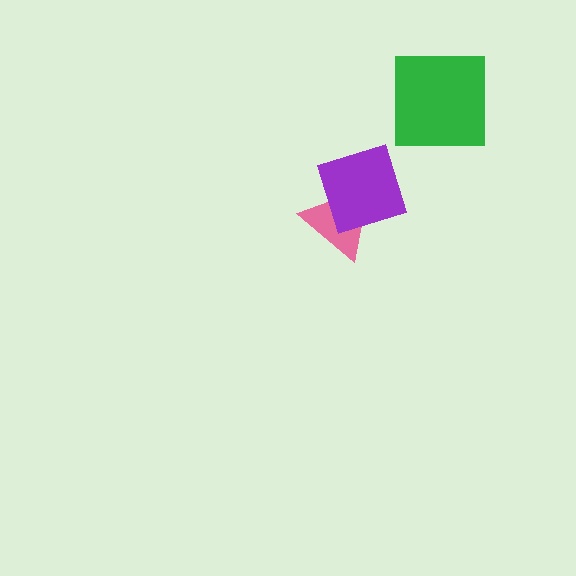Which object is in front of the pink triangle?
The purple square is in front of the pink triangle.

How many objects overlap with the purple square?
1 object overlaps with the purple square.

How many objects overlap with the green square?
0 objects overlap with the green square.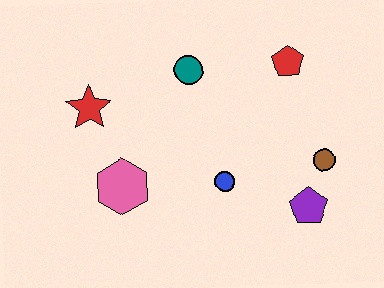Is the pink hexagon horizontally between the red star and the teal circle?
Yes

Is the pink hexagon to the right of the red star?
Yes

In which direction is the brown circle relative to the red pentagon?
The brown circle is below the red pentagon.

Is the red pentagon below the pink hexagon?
No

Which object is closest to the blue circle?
The purple pentagon is closest to the blue circle.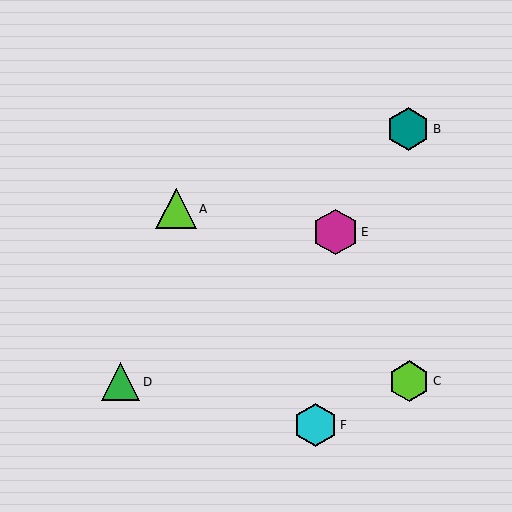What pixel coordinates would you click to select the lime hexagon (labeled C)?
Click at (409, 381) to select the lime hexagon C.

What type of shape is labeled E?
Shape E is a magenta hexagon.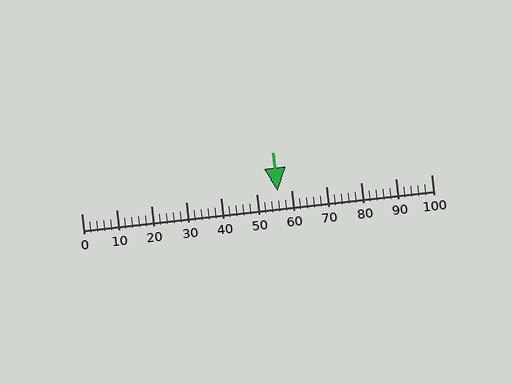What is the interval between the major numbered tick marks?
The major tick marks are spaced 10 units apart.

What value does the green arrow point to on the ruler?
The green arrow points to approximately 56.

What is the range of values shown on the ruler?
The ruler shows values from 0 to 100.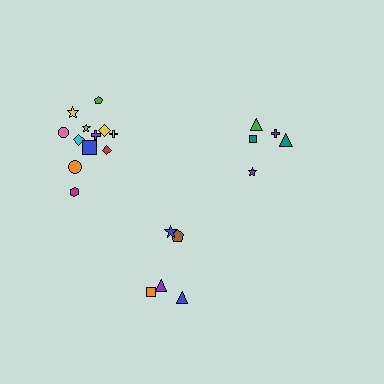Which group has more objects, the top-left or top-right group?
The top-left group.